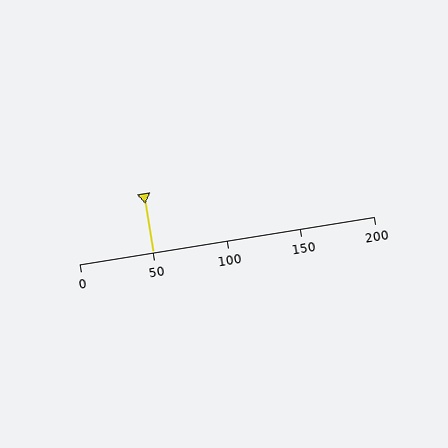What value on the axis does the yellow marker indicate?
The marker indicates approximately 50.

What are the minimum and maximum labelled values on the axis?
The axis runs from 0 to 200.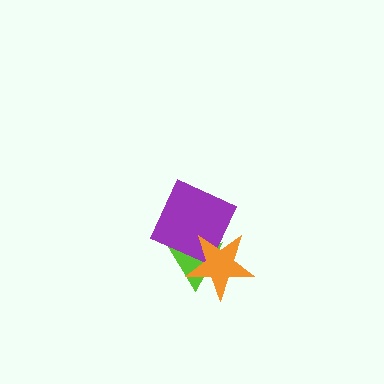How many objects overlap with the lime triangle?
2 objects overlap with the lime triangle.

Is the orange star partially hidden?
No, no other shape covers it.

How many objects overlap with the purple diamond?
2 objects overlap with the purple diamond.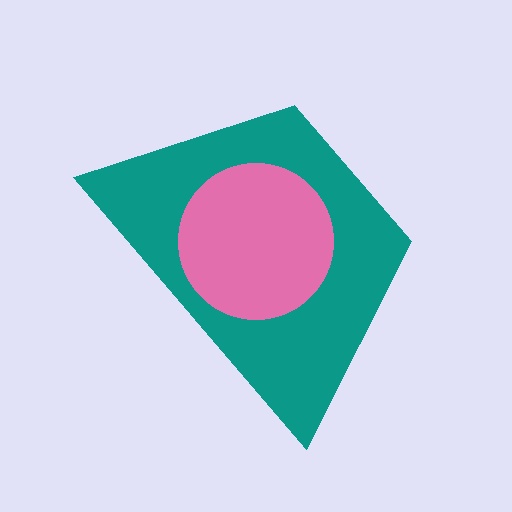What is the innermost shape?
The pink circle.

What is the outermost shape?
The teal trapezoid.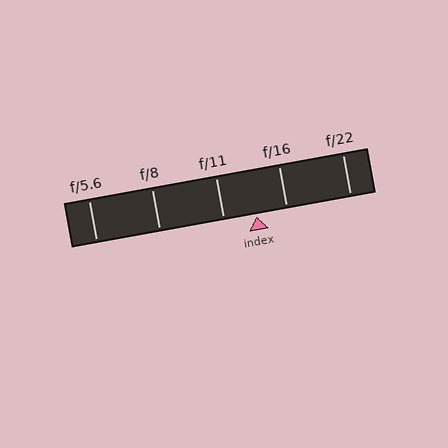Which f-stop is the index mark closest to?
The index mark is closest to f/16.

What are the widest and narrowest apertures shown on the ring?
The widest aperture shown is f/5.6 and the narrowest is f/22.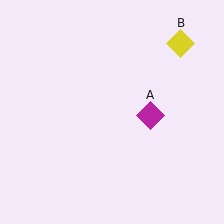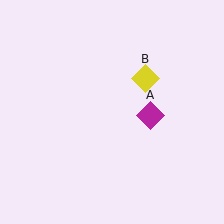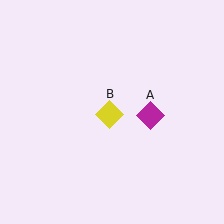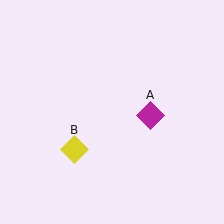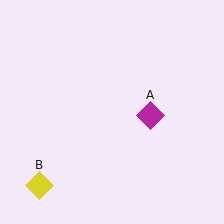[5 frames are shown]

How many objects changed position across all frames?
1 object changed position: yellow diamond (object B).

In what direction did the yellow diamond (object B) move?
The yellow diamond (object B) moved down and to the left.